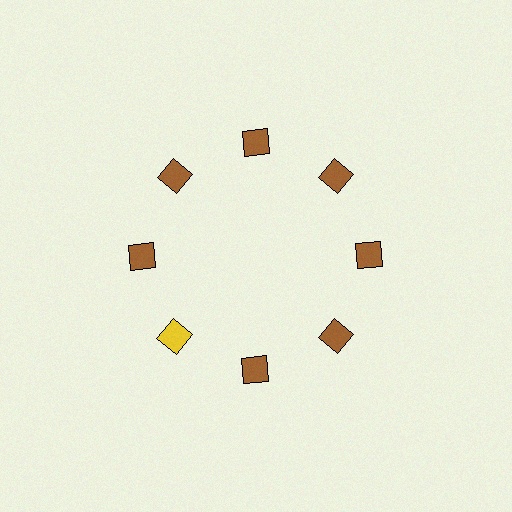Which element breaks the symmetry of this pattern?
The yellow diamond at roughly the 8 o'clock position breaks the symmetry. All other shapes are brown diamonds.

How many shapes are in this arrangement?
There are 8 shapes arranged in a ring pattern.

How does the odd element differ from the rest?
It has a different color: yellow instead of brown.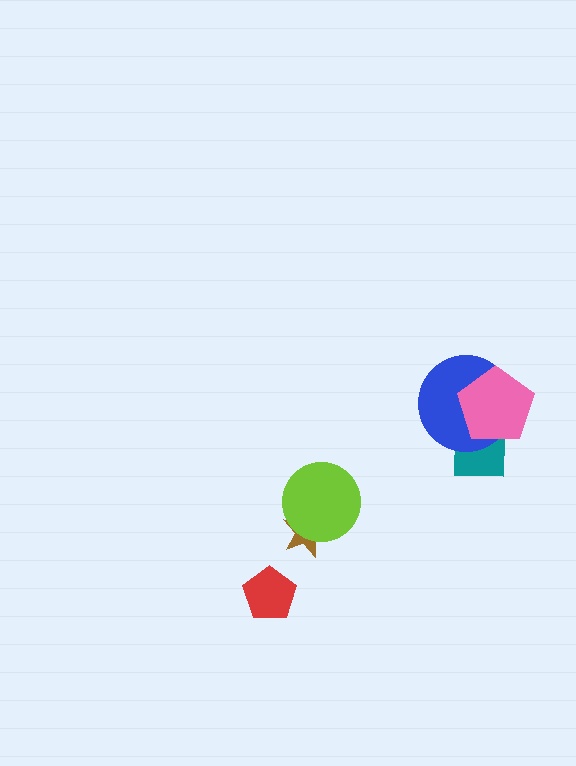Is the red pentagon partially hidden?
No, no other shape covers it.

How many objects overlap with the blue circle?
2 objects overlap with the blue circle.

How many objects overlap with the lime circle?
1 object overlaps with the lime circle.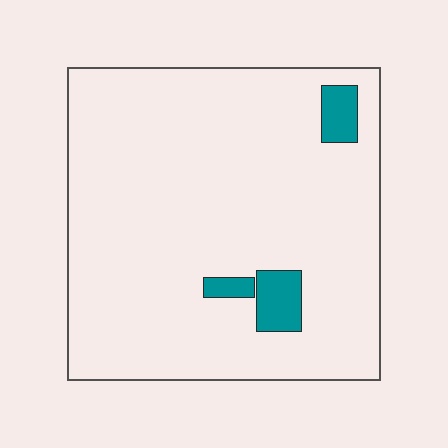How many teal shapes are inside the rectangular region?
3.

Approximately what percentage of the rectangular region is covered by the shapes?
Approximately 5%.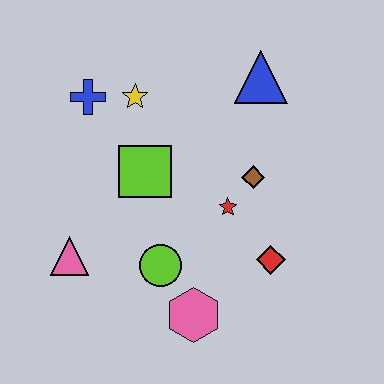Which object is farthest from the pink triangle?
The blue triangle is farthest from the pink triangle.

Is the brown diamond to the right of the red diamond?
No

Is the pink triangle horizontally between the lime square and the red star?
No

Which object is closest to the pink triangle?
The lime circle is closest to the pink triangle.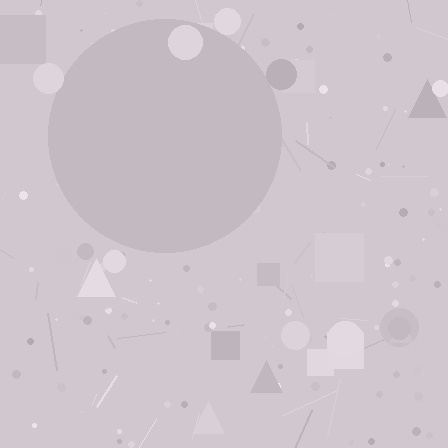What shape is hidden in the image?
A circle is hidden in the image.